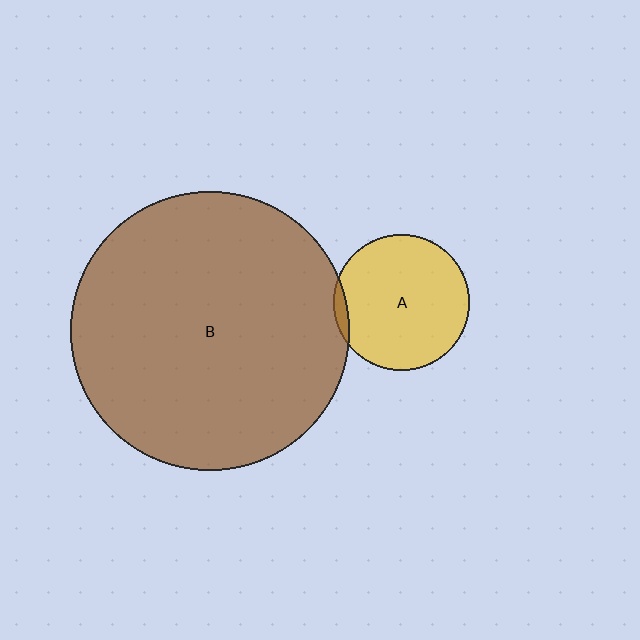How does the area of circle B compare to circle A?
Approximately 4.2 times.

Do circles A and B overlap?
Yes.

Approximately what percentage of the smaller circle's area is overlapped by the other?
Approximately 5%.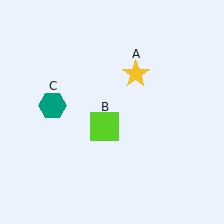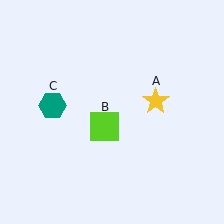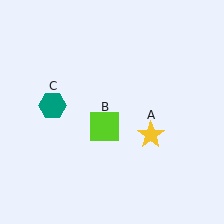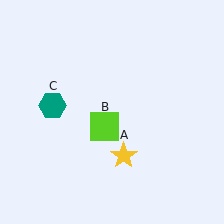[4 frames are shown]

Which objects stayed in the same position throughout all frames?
Lime square (object B) and teal hexagon (object C) remained stationary.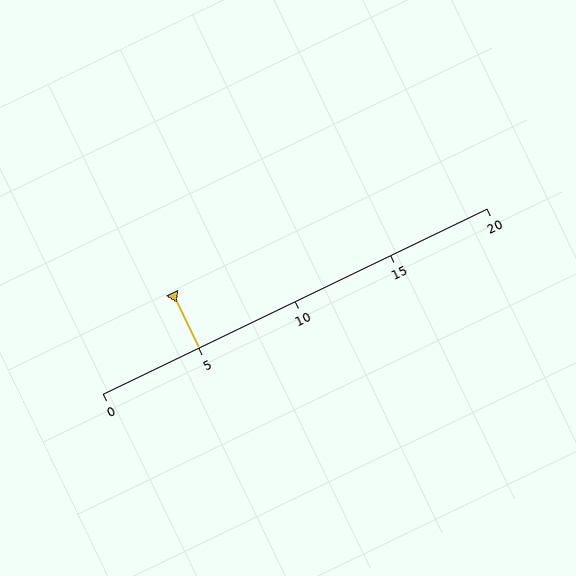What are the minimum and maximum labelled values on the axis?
The axis runs from 0 to 20.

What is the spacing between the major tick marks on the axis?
The major ticks are spaced 5 apart.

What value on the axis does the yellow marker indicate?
The marker indicates approximately 5.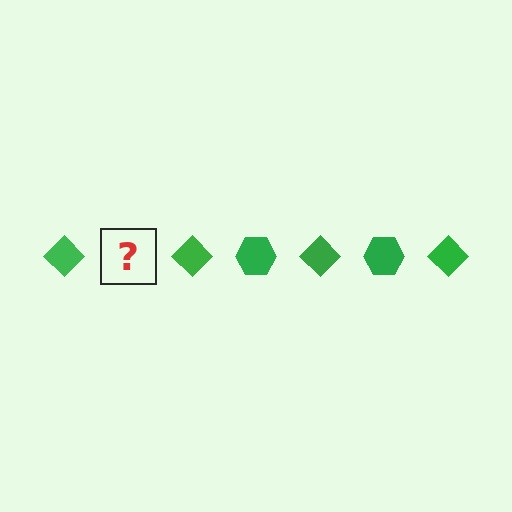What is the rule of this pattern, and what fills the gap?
The rule is that the pattern cycles through diamond, hexagon shapes in green. The gap should be filled with a green hexagon.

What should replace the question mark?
The question mark should be replaced with a green hexagon.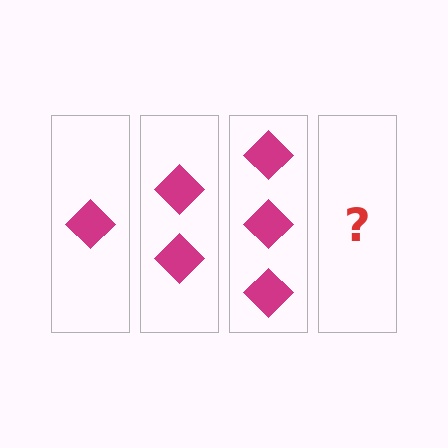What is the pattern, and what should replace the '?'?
The pattern is that each step adds one more diamond. The '?' should be 4 diamonds.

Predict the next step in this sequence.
The next step is 4 diamonds.